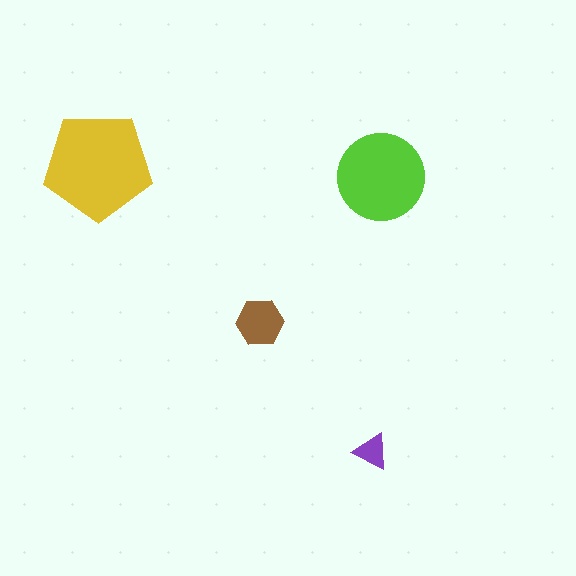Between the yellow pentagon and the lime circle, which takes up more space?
The yellow pentagon.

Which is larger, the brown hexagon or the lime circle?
The lime circle.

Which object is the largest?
The yellow pentagon.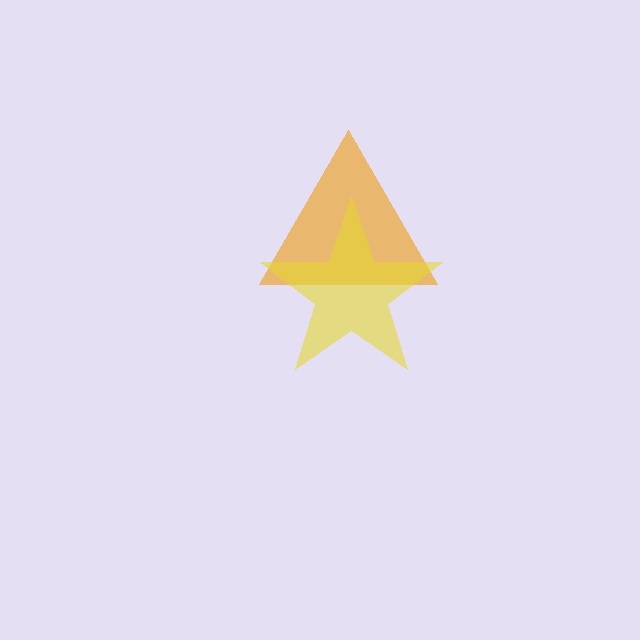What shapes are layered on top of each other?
The layered shapes are: an orange triangle, a yellow star.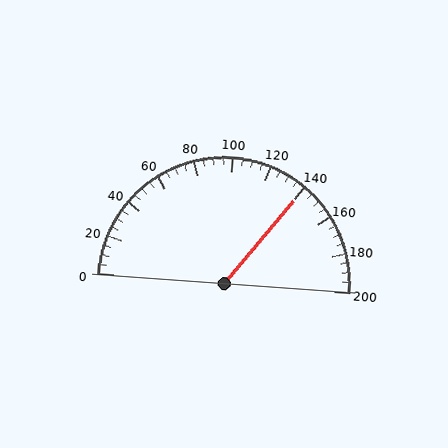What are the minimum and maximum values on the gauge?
The gauge ranges from 0 to 200.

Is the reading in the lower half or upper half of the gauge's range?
The reading is in the upper half of the range (0 to 200).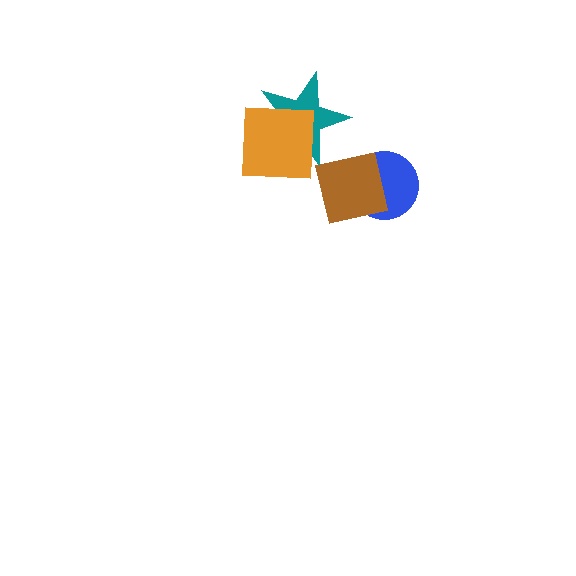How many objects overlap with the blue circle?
1 object overlaps with the blue circle.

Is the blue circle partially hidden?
Yes, it is partially covered by another shape.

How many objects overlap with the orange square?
1 object overlaps with the orange square.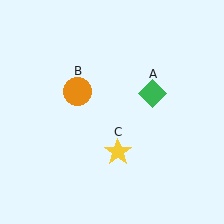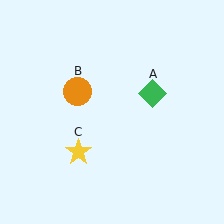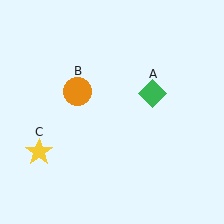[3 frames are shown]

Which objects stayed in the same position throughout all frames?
Green diamond (object A) and orange circle (object B) remained stationary.